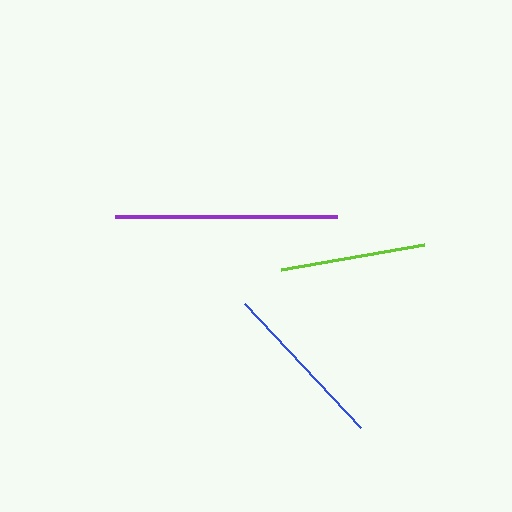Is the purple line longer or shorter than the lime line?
The purple line is longer than the lime line.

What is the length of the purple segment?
The purple segment is approximately 222 pixels long.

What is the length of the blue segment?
The blue segment is approximately 170 pixels long.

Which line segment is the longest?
The purple line is the longest at approximately 222 pixels.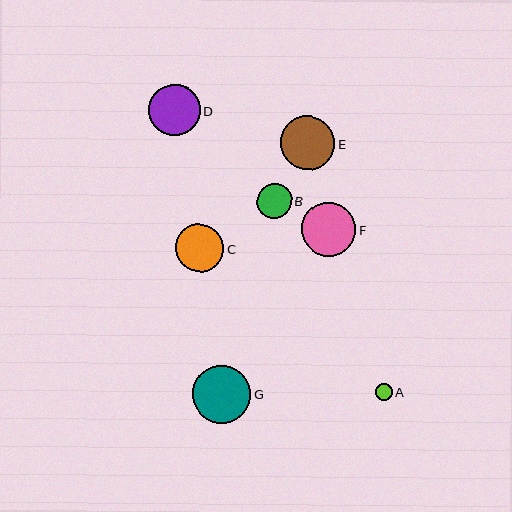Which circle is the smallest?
Circle A is the smallest with a size of approximately 17 pixels.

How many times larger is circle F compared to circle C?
Circle F is approximately 1.1 times the size of circle C.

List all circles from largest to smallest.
From largest to smallest: G, E, F, D, C, B, A.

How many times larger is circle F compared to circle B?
Circle F is approximately 1.5 times the size of circle B.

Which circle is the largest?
Circle G is the largest with a size of approximately 58 pixels.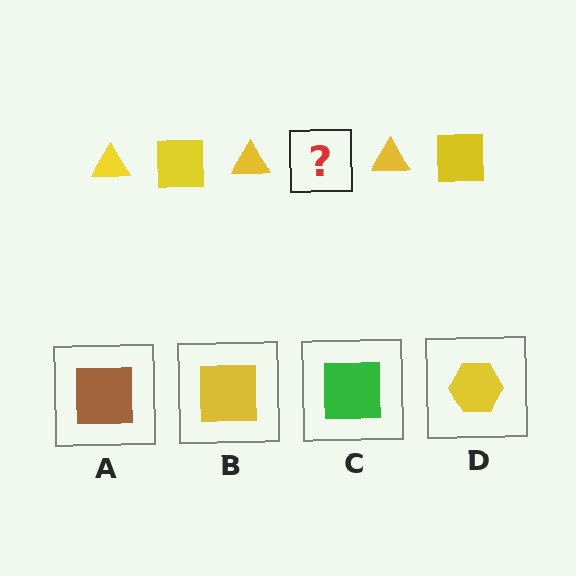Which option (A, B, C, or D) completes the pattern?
B.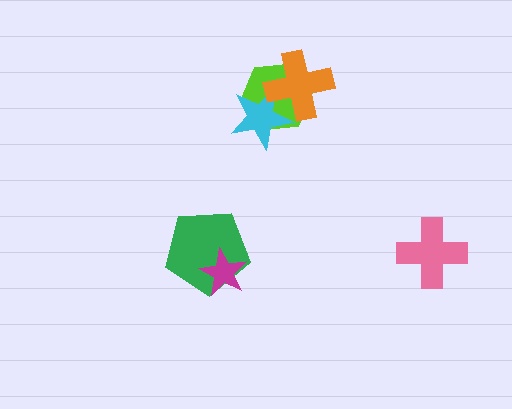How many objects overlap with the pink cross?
0 objects overlap with the pink cross.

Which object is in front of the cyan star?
The orange cross is in front of the cyan star.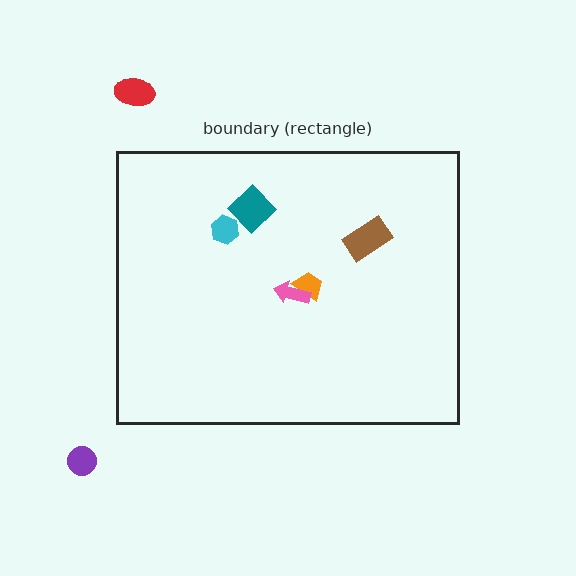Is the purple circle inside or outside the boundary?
Outside.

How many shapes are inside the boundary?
5 inside, 2 outside.